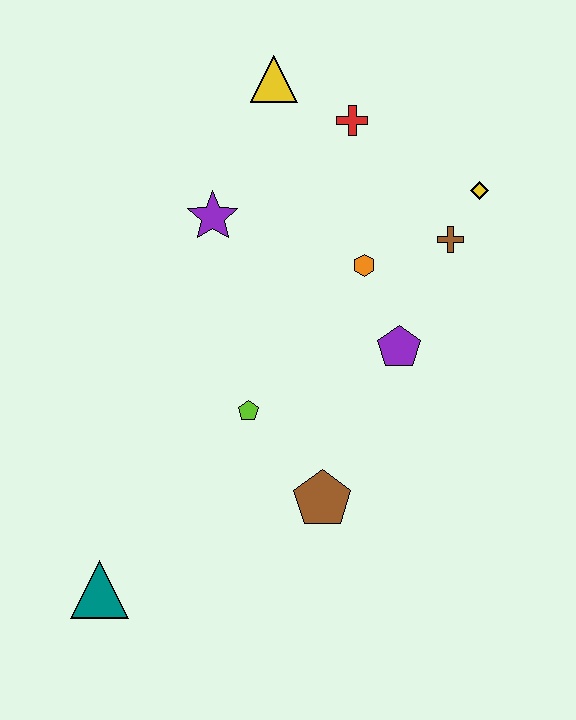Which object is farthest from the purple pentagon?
The teal triangle is farthest from the purple pentagon.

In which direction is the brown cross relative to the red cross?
The brown cross is below the red cross.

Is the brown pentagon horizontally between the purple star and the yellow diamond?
Yes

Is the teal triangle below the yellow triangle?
Yes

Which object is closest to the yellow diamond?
The brown cross is closest to the yellow diamond.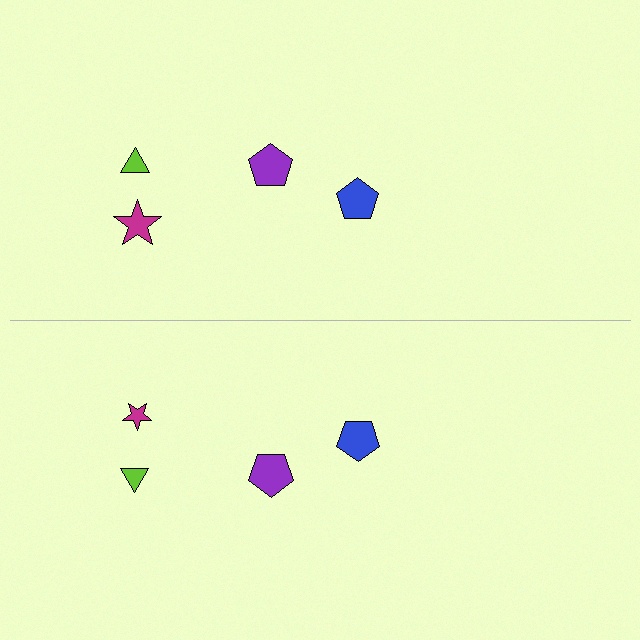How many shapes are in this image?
There are 8 shapes in this image.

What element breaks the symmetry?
The magenta star on the bottom side has a different size than its mirror counterpart.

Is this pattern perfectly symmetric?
No, the pattern is not perfectly symmetric. The magenta star on the bottom side has a different size than its mirror counterpart.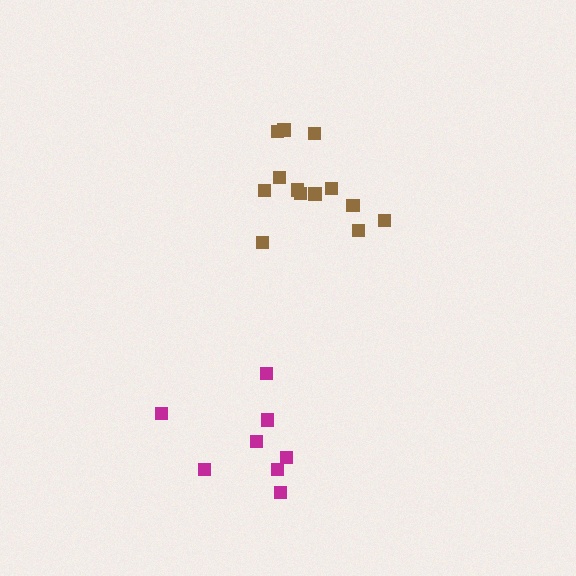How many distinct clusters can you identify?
There are 2 distinct clusters.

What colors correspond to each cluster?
The clusters are colored: brown, magenta.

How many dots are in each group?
Group 1: 13 dots, Group 2: 8 dots (21 total).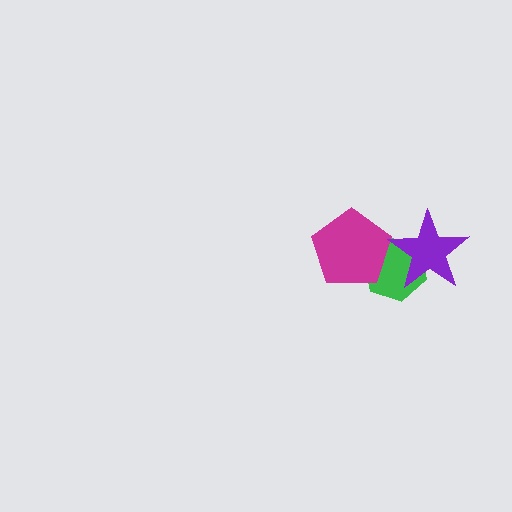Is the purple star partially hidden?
No, no other shape covers it.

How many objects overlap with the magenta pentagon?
1 object overlaps with the magenta pentagon.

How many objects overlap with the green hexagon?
2 objects overlap with the green hexagon.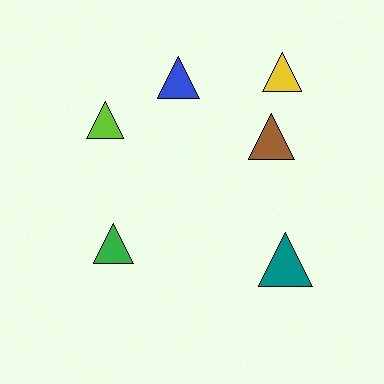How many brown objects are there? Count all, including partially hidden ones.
There is 1 brown object.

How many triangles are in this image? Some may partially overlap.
There are 6 triangles.